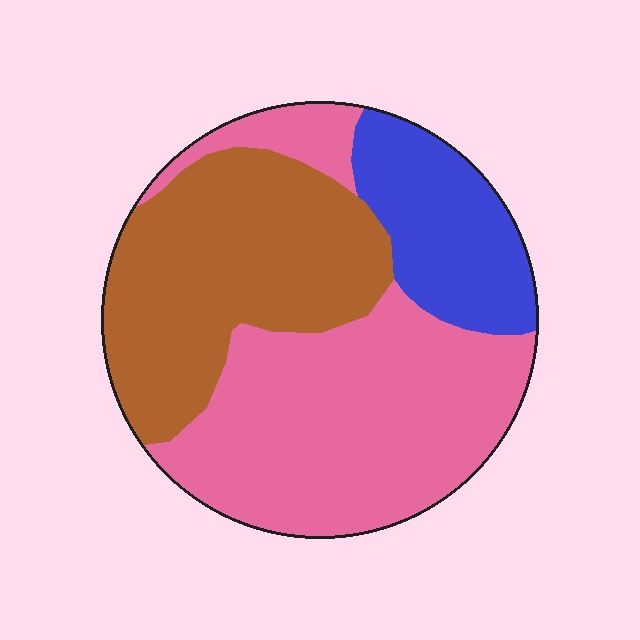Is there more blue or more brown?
Brown.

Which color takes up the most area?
Pink, at roughly 45%.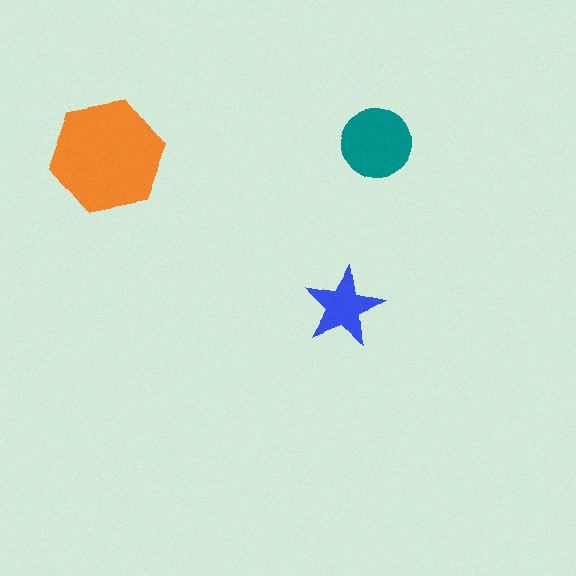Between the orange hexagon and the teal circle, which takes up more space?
The orange hexagon.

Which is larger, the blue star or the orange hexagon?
The orange hexagon.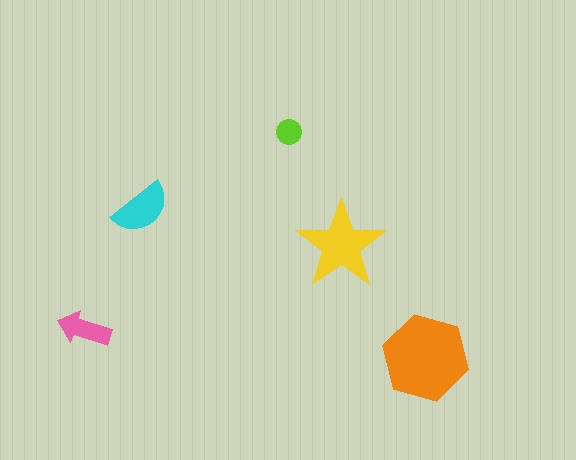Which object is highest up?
The lime circle is topmost.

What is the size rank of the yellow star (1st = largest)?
2nd.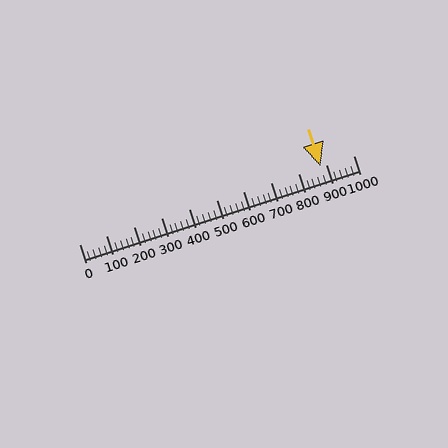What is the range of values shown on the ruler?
The ruler shows values from 0 to 1000.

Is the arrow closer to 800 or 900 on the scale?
The arrow is closer to 900.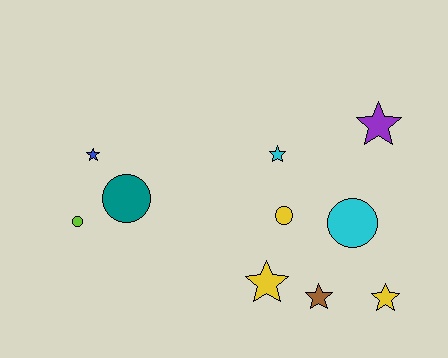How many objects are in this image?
There are 10 objects.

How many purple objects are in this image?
There is 1 purple object.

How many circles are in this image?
There are 4 circles.